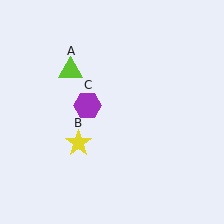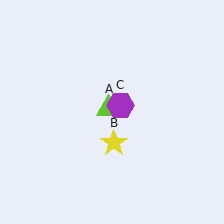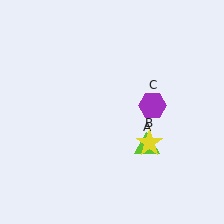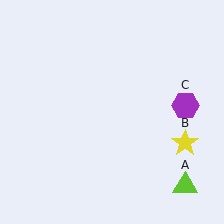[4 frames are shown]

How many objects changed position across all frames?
3 objects changed position: lime triangle (object A), yellow star (object B), purple hexagon (object C).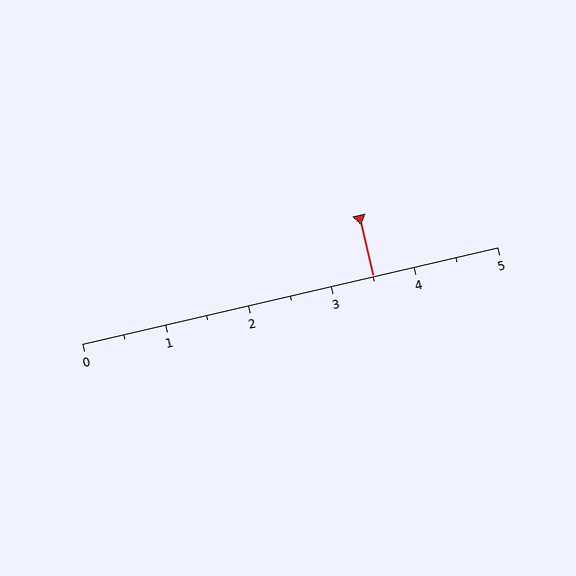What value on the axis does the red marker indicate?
The marker indicates approximately 3.5.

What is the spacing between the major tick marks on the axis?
The major ticks are spaced 1 apart.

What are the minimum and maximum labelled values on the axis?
The axis runs from 0 to 5.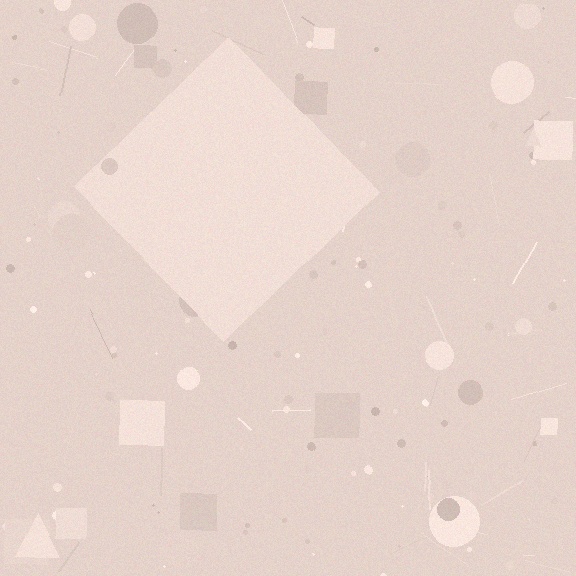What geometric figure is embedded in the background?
A diamond is embedded in the background.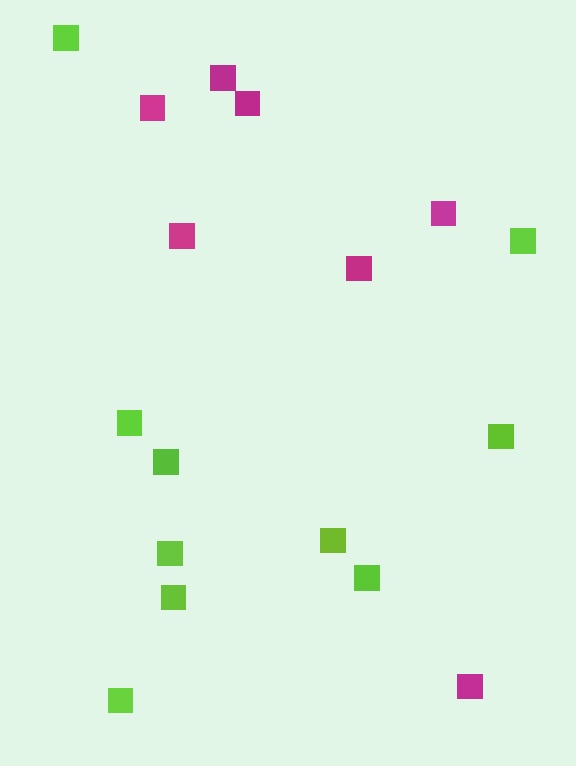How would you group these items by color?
There are 2 groups: one group of magenta squares (7) and one group of lime squares (10).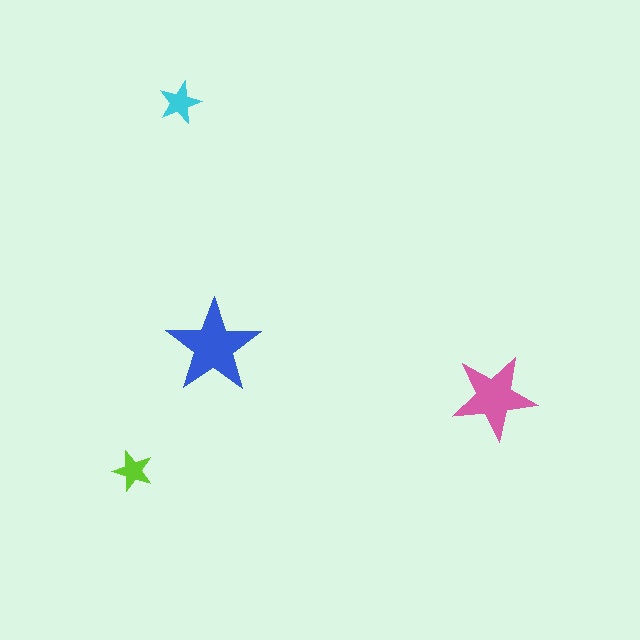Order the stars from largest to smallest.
the blue one, the pink one, the cyan one, the lime one.